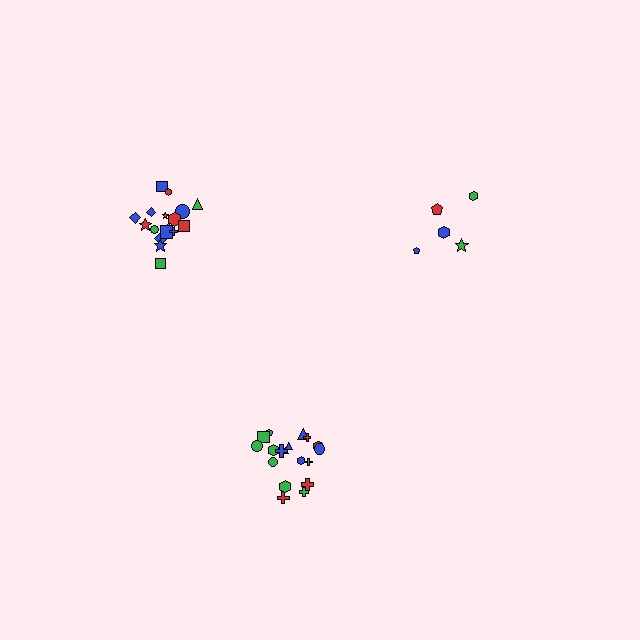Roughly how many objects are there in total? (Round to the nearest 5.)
Roughly 40 objects in total.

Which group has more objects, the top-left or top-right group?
The top-left group.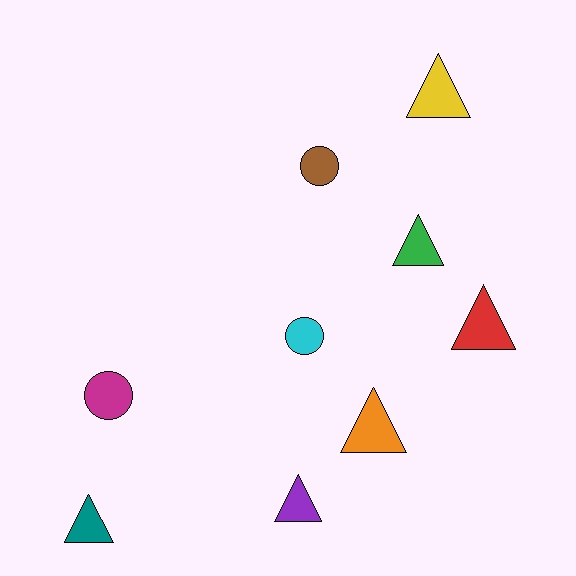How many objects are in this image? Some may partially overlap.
There are 9 objects.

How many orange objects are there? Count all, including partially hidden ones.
There is 1 orange object.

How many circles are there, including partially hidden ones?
There are 3 circles.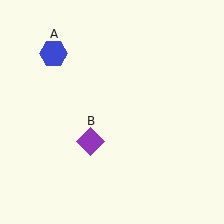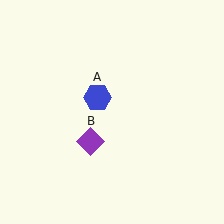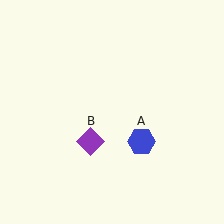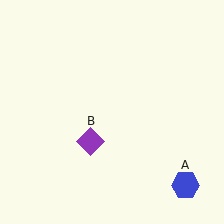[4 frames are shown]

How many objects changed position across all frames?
1 object changed position: blue hexagon (object A).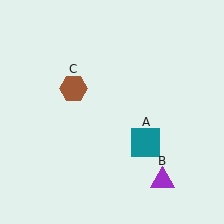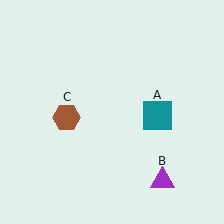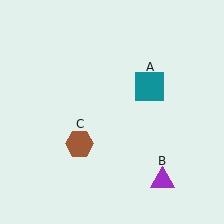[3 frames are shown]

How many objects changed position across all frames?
2 objects changed position: teal square (object A), brown hexagon (object C).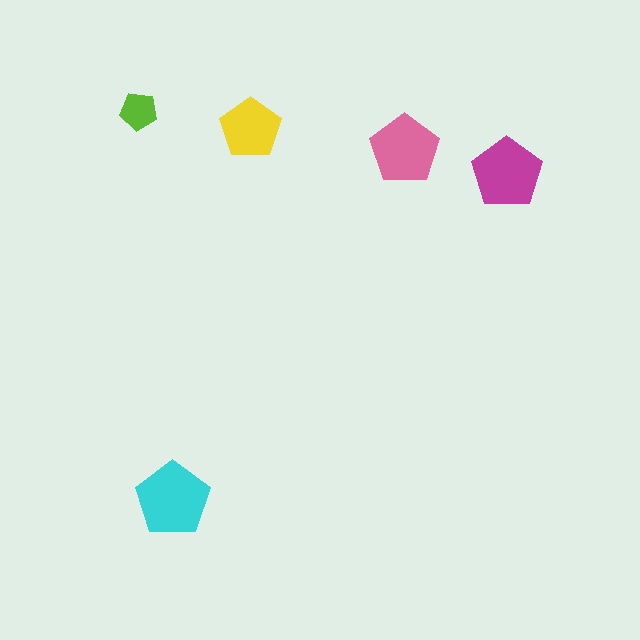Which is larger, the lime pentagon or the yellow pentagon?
The yellow one.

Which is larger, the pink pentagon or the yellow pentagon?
The pink one.